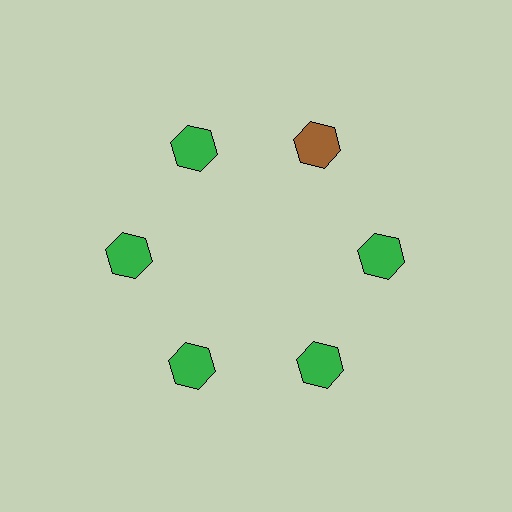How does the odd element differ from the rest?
It has a different color: brown instead of green.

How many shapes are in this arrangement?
There are 6 shapes arranged in a ring pattern.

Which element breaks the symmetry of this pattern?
The brown hexagon at roughly the 1 o'clock position breaks the symmetry. All other shapes are green hexagons.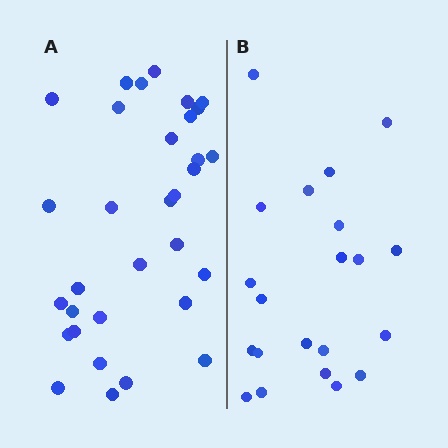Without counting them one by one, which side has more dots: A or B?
Region A (the left region) has more dots.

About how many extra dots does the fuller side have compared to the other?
Region A has roughly 12 or so more dots than region B.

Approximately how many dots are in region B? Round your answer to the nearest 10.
About 20 dots. (The exact count is 21, which rounds to 20.)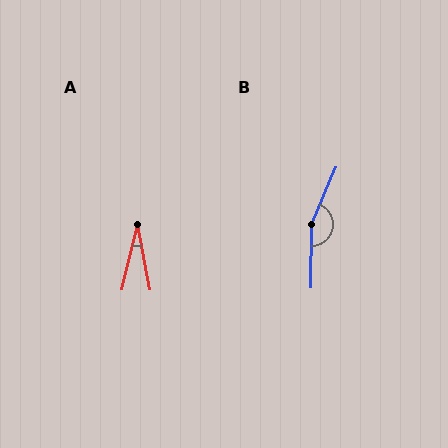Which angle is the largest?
B, at approximately 157 degrees.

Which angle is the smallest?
A, at approximately 24 degrees.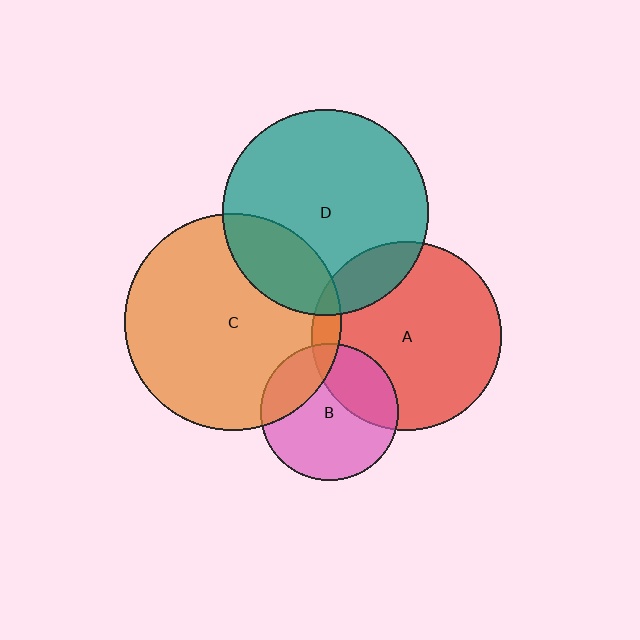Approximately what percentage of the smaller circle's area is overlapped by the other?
Approximately 30%.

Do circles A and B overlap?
Yes.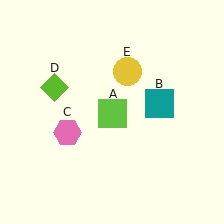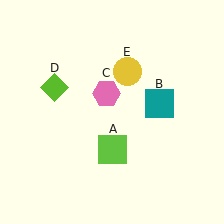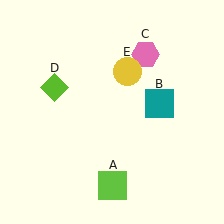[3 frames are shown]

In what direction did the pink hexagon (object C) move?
The pink hexagon (object C) moved up and to the right.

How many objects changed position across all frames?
2 objects changed position: lime square (object A), pink hexagon (object C).